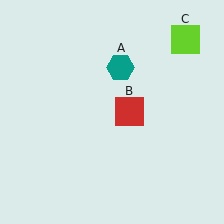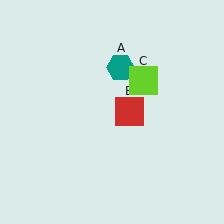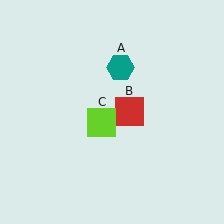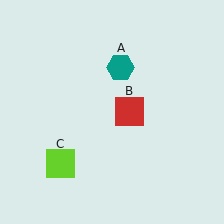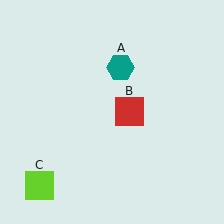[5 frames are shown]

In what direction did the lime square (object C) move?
The lime square (object C) moved down and to the left.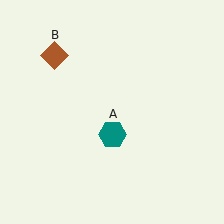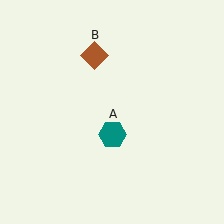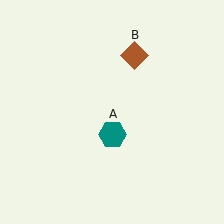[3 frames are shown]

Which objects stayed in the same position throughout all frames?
Teal hexagon (object A) remained stationary.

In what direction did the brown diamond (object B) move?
The brown diamond (object B) moved right.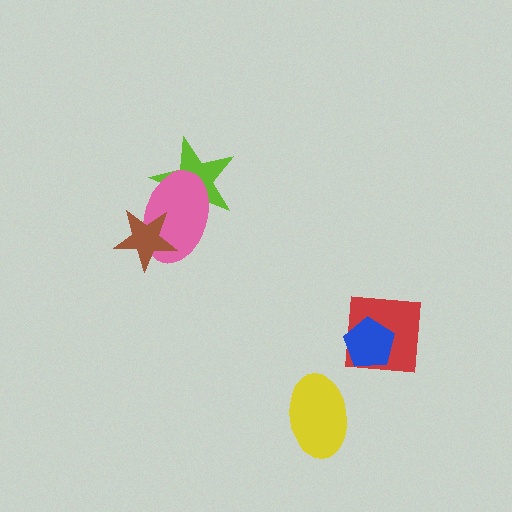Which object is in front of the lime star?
The pink ellipse is in front of the lime star.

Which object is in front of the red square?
The blue pentagon is in front of the red square.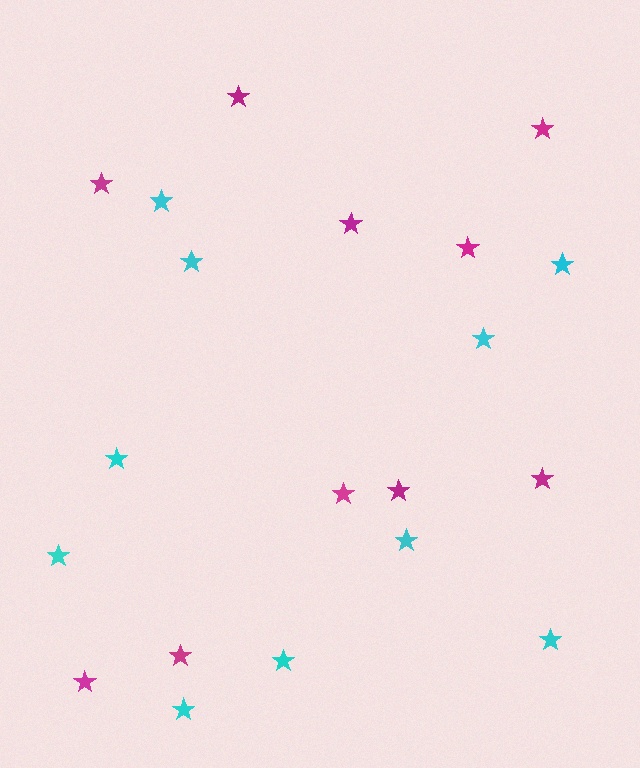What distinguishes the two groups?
There are 2 groups: one group of cyan stars (10) and one group of magenta stars (10).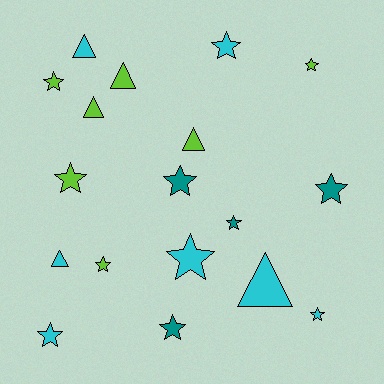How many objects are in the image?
There are 18 objects.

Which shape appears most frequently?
Star, with 12 objects.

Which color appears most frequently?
Cyan, with 7 objects.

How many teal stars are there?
There are 4 teal stars.